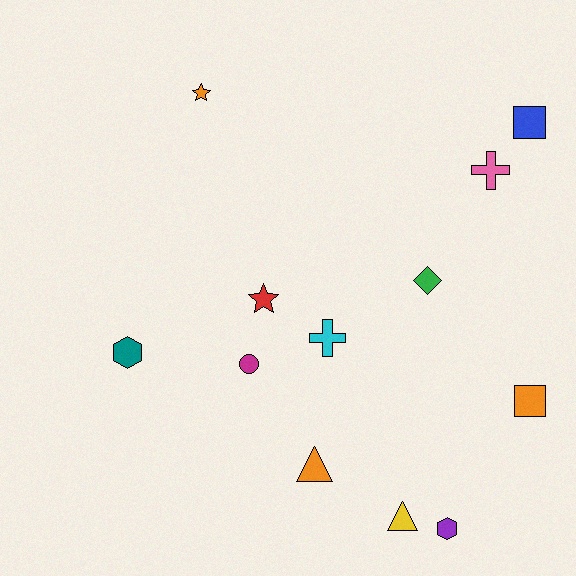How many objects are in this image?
There are 12 objects.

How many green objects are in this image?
There is 1 green object.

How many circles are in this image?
There is 1 circle.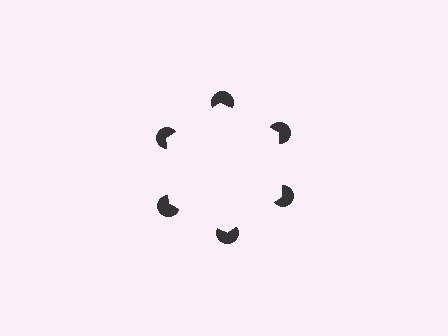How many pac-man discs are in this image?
There are 6 — one at each vertex of the illusory hexagon.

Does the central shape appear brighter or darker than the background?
It typically appears slightly brighter than the background, even though no actual brightness change is drawn.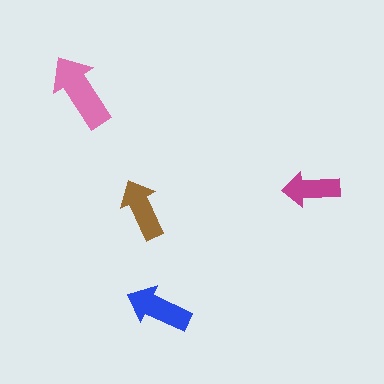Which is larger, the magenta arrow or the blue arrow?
The blue one.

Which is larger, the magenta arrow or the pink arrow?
The pink one.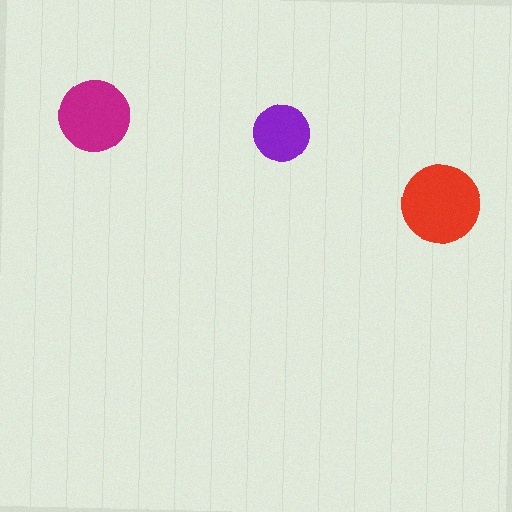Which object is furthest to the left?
The magenta circle is leftmost.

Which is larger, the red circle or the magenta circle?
The red one.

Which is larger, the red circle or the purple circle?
The red one.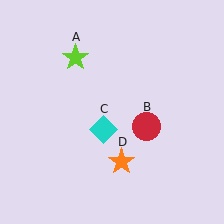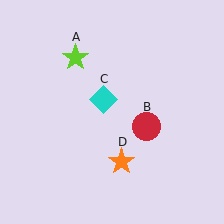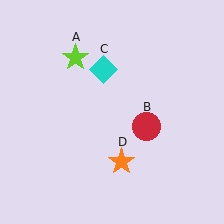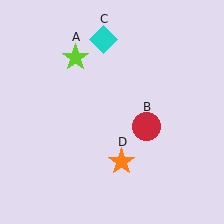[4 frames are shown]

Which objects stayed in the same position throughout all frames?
Lime star (object A) and red circle (object B) and orange star (object D) remained stationary.